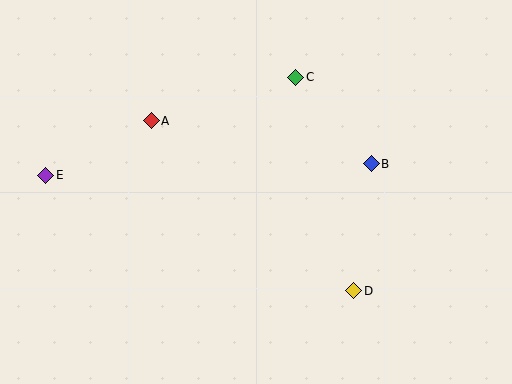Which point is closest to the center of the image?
Point B at (371, 164) is closest to the center.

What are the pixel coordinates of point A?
Point A is at (151, 121).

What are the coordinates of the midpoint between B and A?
The midpoint between B and A is at (261, 142).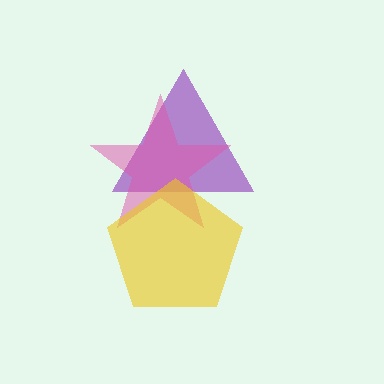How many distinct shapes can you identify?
There are 3 distinct shapes: a purple triangle, a pink star, a yellow pentagon.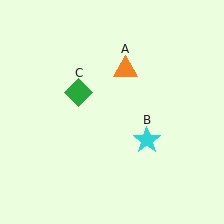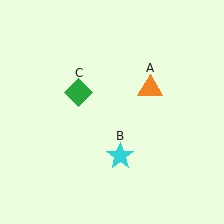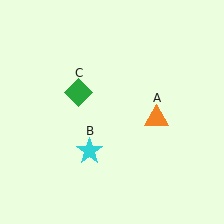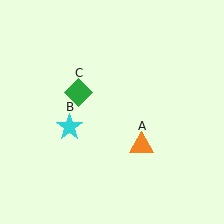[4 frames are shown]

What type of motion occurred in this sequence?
The orange triangle (object A), cyan star (object B) rotated clockwise around the center of the scene.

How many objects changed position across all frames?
2 objects changed position: orange triangle (object A), cyan star (object B).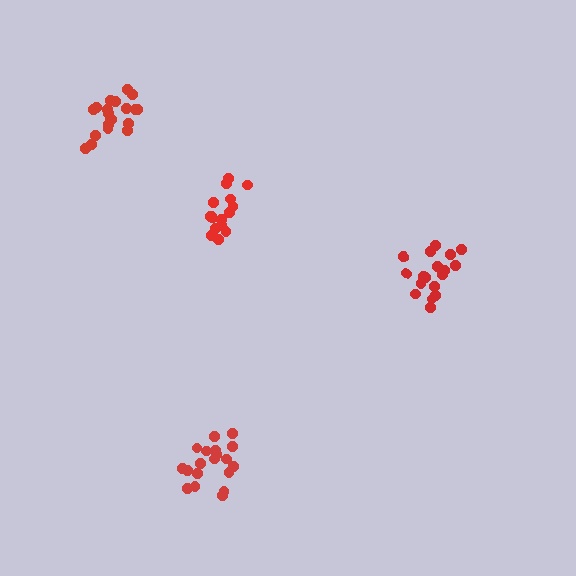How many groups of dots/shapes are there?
There are 4 groups.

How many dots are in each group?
Group 1: 19 dots, Group 2: 16 dots, Group 3: 20 dots, Group 4: 18 dots (73 total).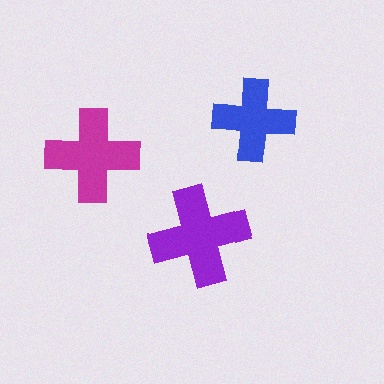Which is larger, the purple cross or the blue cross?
The purple one.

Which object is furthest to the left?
The magenta cross is leftmost.